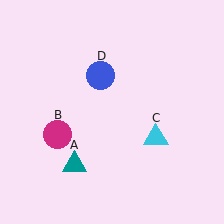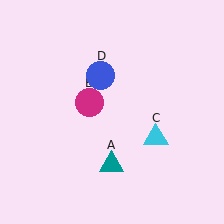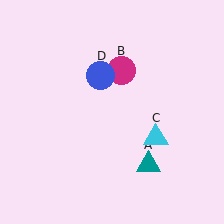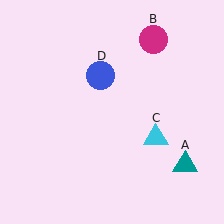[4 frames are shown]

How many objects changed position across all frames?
2 objects changed position: teal triangle (object A), magenta circle (object B).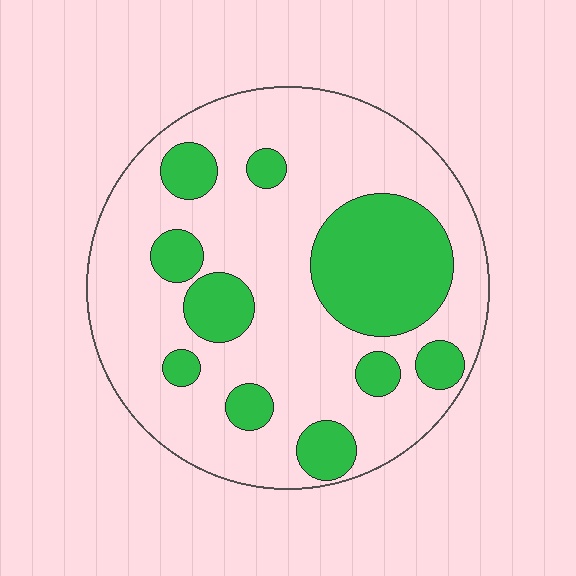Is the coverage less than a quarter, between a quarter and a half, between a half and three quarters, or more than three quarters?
Between a quarter and a half.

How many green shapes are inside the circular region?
10.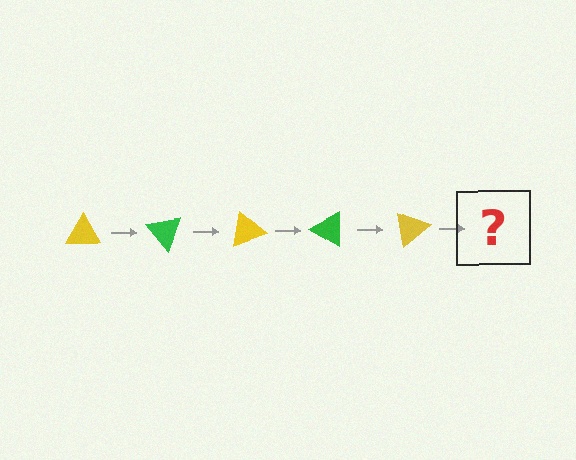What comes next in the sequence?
The next element should be a green triangle, rotated 250 degrees from the start.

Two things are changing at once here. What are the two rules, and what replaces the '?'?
The two rules are that it rotates 50 degrees each step and the color cycles through yellow and green. The '?' should be a green triangle, rotated 250 degrees from the start.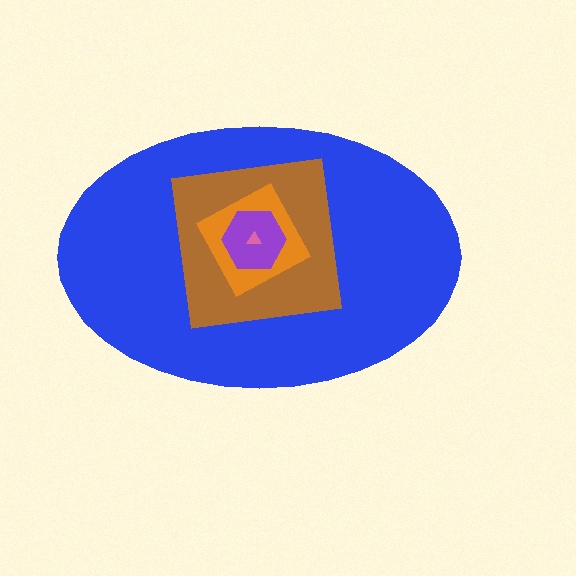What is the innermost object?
The pink triangle.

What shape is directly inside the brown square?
The orange diamond.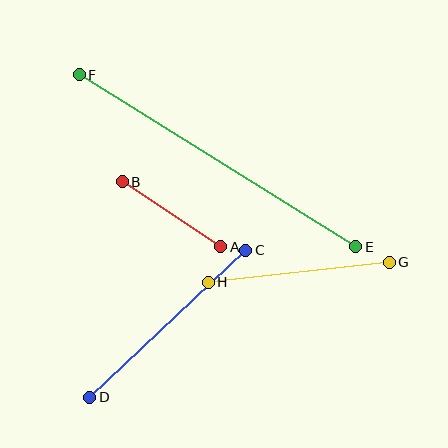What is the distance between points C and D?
The distance is approximately 214 pixels.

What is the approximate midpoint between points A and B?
The midpoint is at approximately (172, 214) pixels.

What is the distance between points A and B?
The distance is approximately 118 pixels.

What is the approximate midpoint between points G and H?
The midpoint is at approximately (299, 272) pixels.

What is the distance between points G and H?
The distance is approximately 182 pixels.